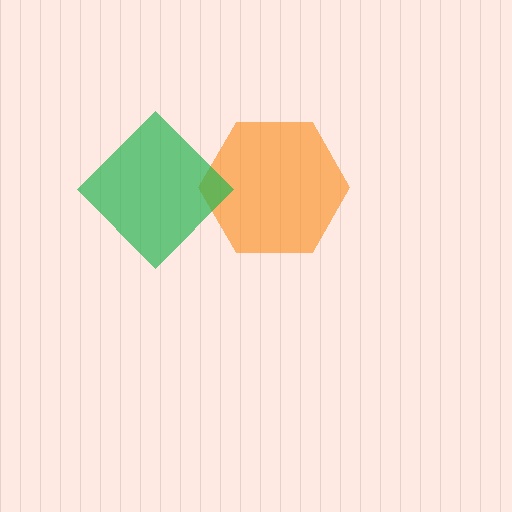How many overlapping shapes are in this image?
There are 2 overlapping shapes in the image.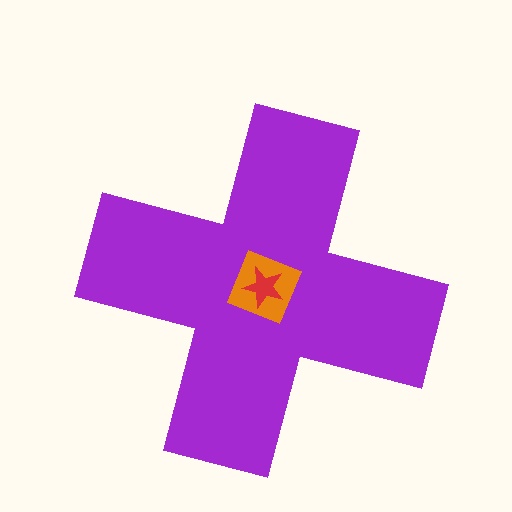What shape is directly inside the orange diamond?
The red star.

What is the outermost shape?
The purple cross.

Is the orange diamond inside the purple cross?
Yes.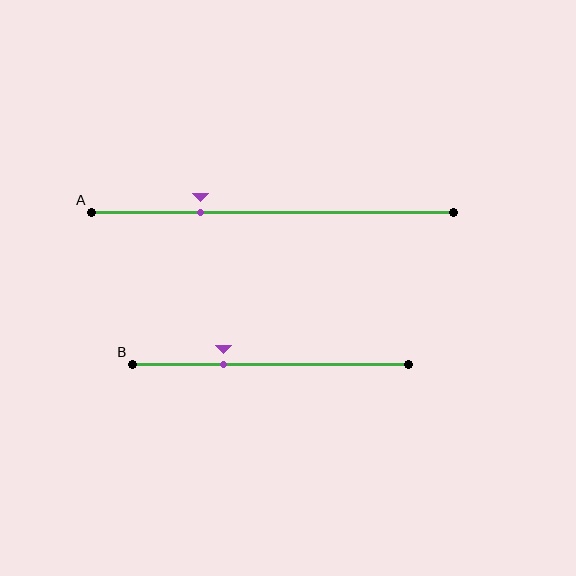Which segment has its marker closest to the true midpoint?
Segment B has its marker closest to the true midpoint.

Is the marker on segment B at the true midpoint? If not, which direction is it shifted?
No, the marker on segment B is shifted to the left by about 17% of the segment length.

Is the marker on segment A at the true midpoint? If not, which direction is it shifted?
No, the marker on segment A is shifted to the left by about 20% of the segment length.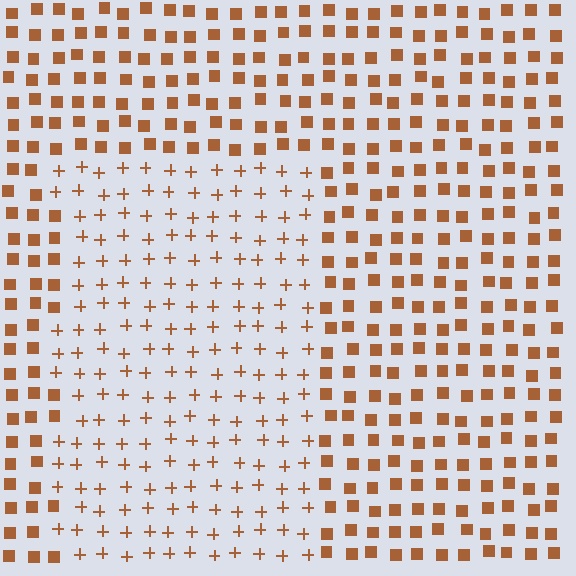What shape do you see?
I see a rectangle.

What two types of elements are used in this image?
The image uses plus signs inside the rectangle region and squares outside it.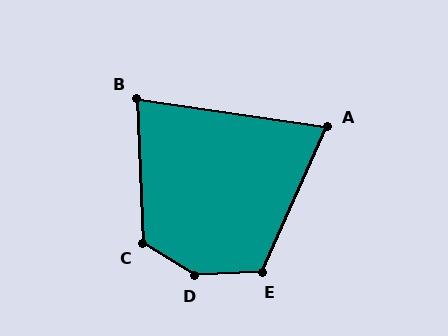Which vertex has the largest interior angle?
D, at approximately 146 degrees.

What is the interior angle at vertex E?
Approximately 116 degrees (obtuse).